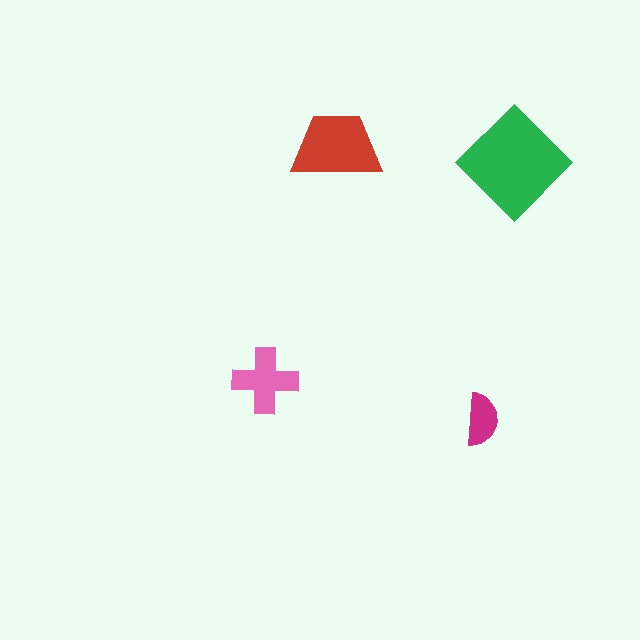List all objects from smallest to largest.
The magenta semicircle, the pink cross, the red trapezoid, the green diamond.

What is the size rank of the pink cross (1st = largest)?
3rd.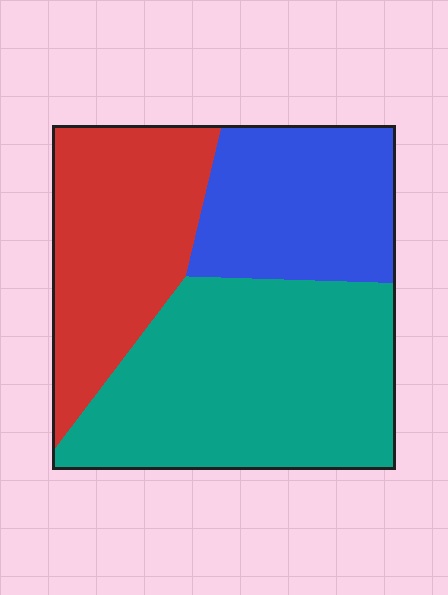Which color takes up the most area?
Teal, at roughly 45%.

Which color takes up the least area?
Blue, at roughly 25%.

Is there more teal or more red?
Teal.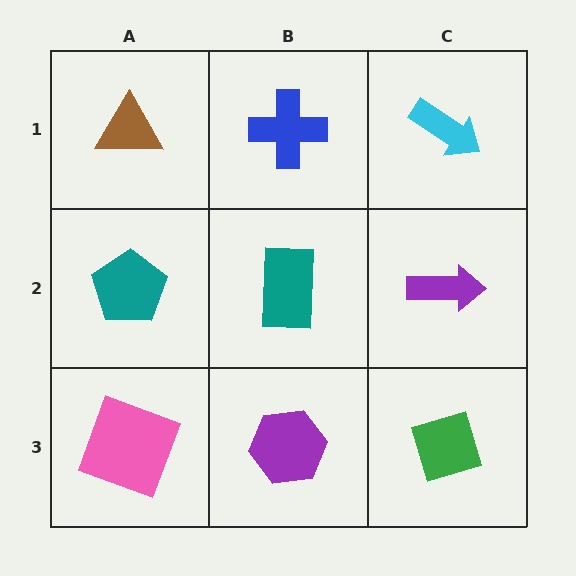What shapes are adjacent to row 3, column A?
A teal pentagon (row 2, column A), a purple hexagon (row 3, column B).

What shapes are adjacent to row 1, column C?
A purple arrow (row 2, column C), a blue cross (row 1, column B).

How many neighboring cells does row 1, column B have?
3.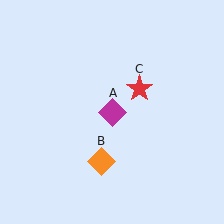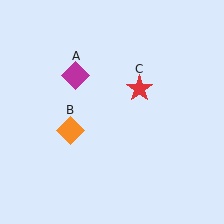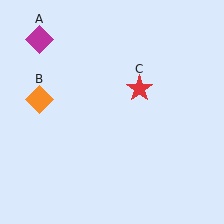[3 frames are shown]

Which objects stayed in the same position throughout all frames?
Red star (object C) remained stationary.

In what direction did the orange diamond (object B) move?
The orange diamond (object B) moved up and to the left.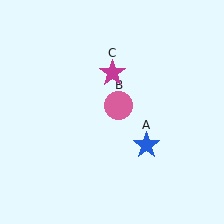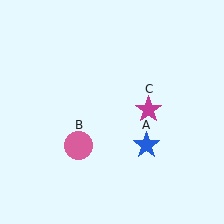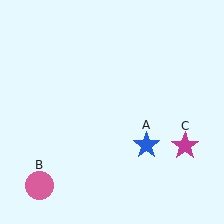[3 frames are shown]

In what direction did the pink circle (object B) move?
The pink circle (object B) moved down and to the left.